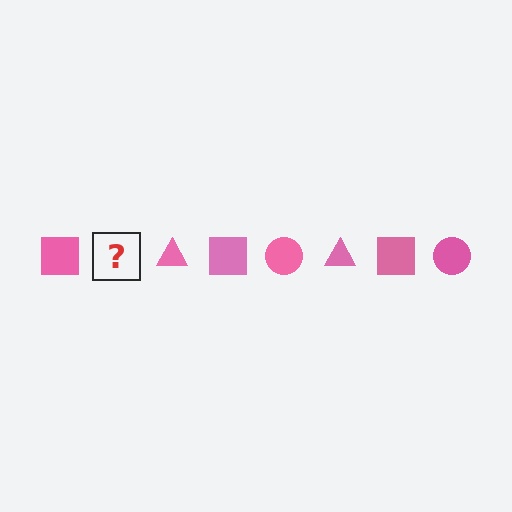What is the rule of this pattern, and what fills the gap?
The rule is that the pattern cycles through square, circle, triangle shapes in pink. The gap should be filled with a pink circle.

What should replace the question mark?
The question mark should be replaced with a pink circle.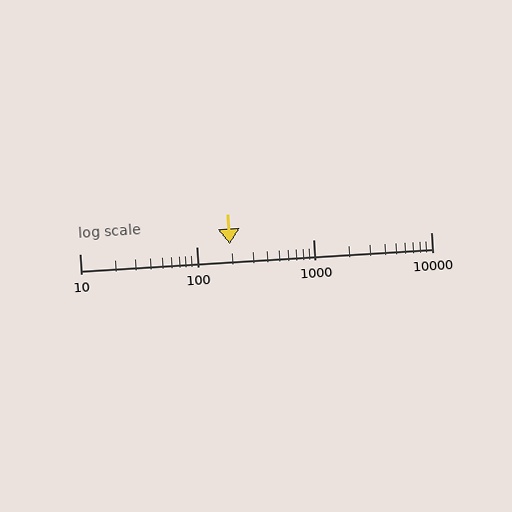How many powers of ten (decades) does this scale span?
The scale spans 3 decades, from 10 to 10000.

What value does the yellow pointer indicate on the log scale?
The pointer indicates approximately 190.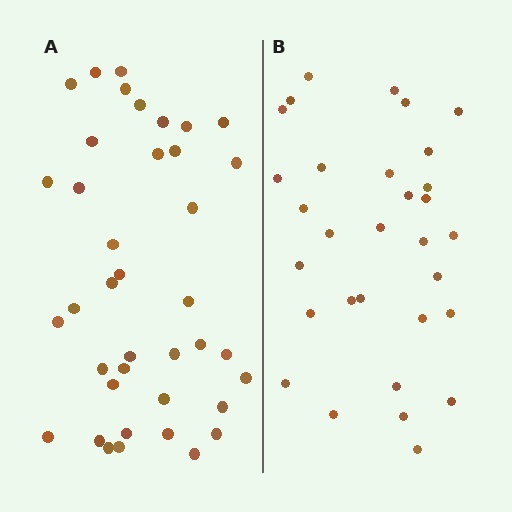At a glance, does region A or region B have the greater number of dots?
Region A (the left region) has more dots.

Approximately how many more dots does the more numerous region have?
Region A has roughly 8 or so more dots than region B.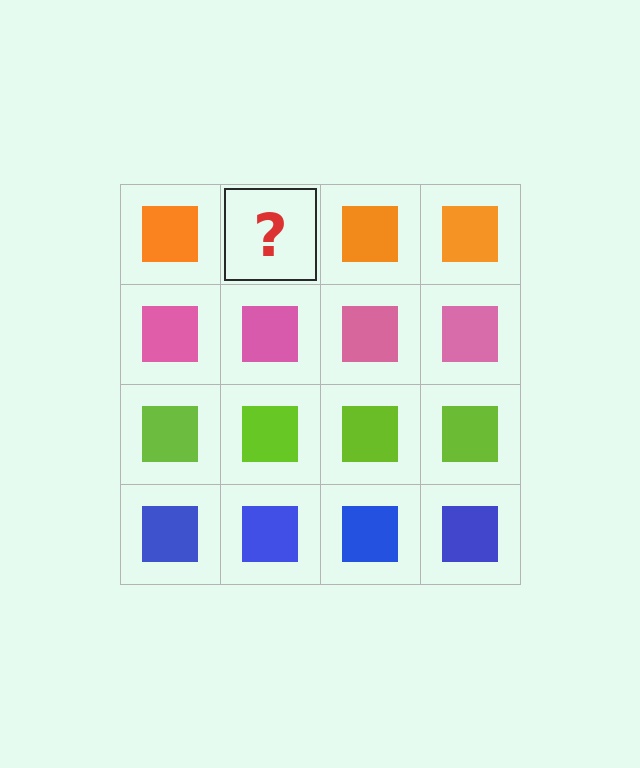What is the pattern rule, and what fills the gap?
The rule is that each row has a consistent color. The gap should be filled with an orange square.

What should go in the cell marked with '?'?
The missing cell should contain an orange square.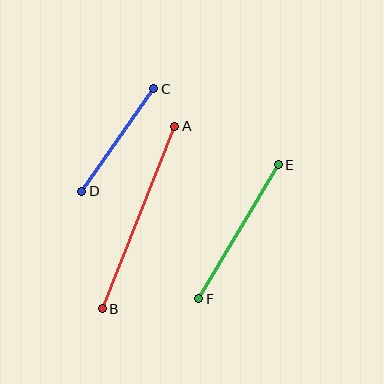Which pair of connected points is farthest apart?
Points A and B are farthest apart.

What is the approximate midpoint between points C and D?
The midpoint is at approximately (118, 140) pixels.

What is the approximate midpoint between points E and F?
The midpoint is at approximately (238, 232) pixels.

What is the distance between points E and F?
The distance is approximately 156 pixels.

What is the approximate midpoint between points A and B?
The midpoint is at approximately (138, 217) pixels.